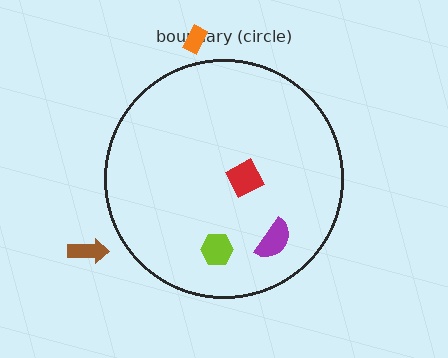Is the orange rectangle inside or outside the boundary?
Outside.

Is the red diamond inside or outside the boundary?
Inside.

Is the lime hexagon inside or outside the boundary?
Inside.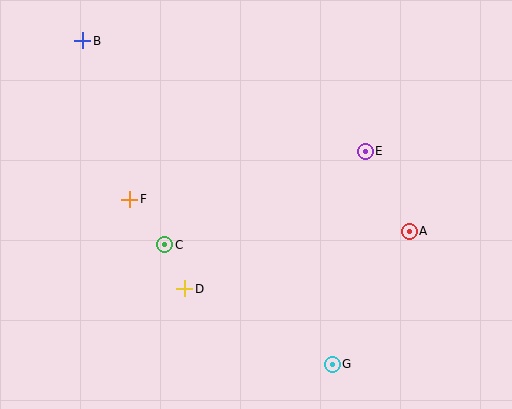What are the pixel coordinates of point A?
Point A is at (409, 231).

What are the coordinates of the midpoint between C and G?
The midpoint between C and G is at (248, 304).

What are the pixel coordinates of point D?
Point D is at (185, 289).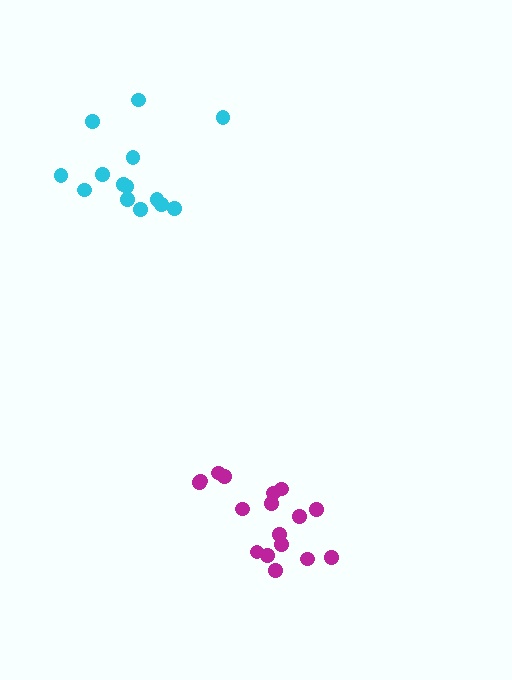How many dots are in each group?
Group 1: 17 dots, Group 2: 14 dots (31 total).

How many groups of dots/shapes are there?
There are 2 groups.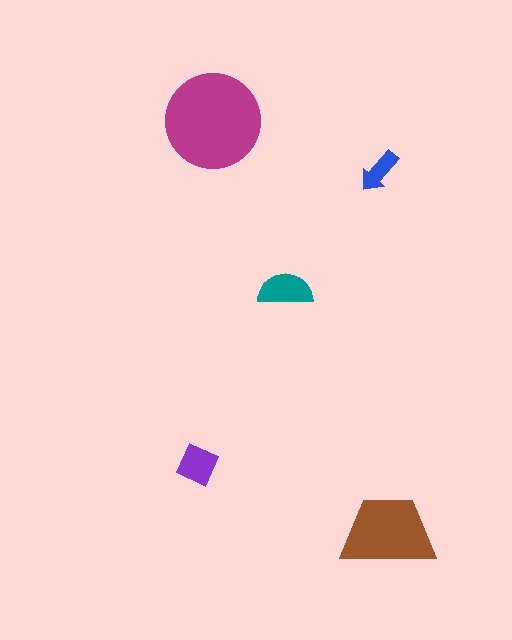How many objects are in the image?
There are 5 objects in the image.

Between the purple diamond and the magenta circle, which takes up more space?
The magenta circle.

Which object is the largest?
The magenta circle.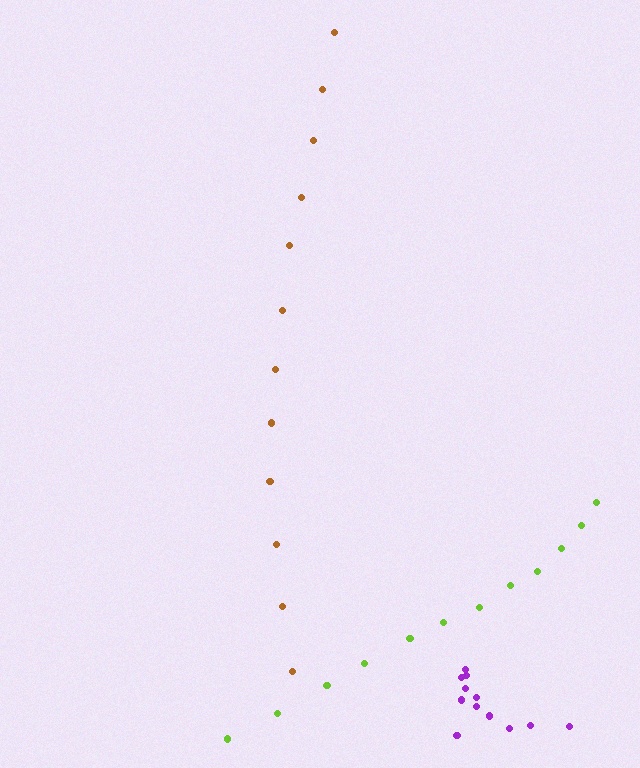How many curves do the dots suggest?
There are 3 distinct paths.